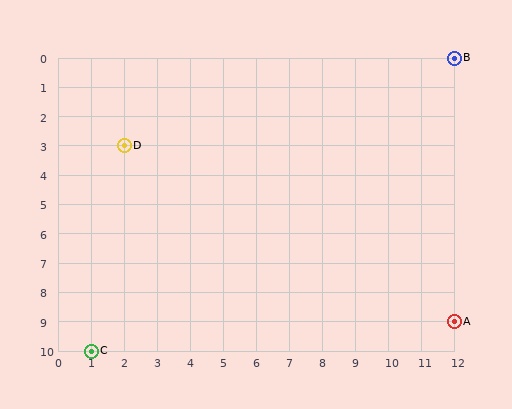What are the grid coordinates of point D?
Point D is at grid coordinates (2, 3).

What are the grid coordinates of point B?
Point B is at grid coordinates (12, 0).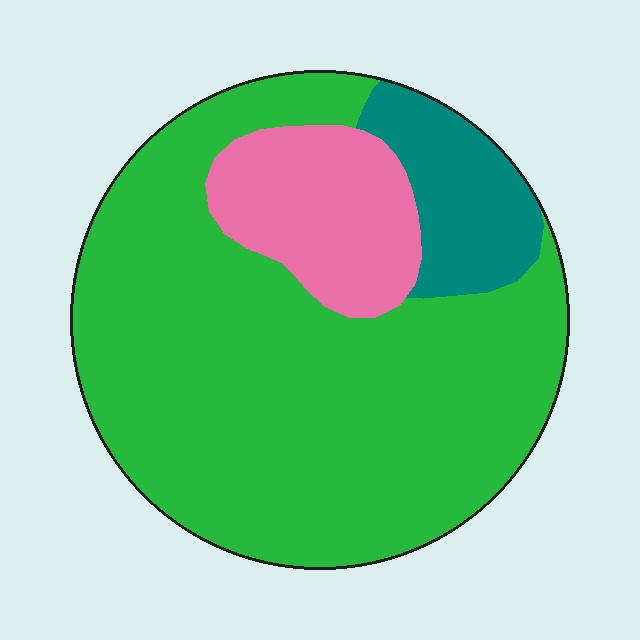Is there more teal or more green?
Green.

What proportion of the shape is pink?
Pink takes up about one sixth (1/6) of the shape.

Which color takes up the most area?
Green, at roughly 75%.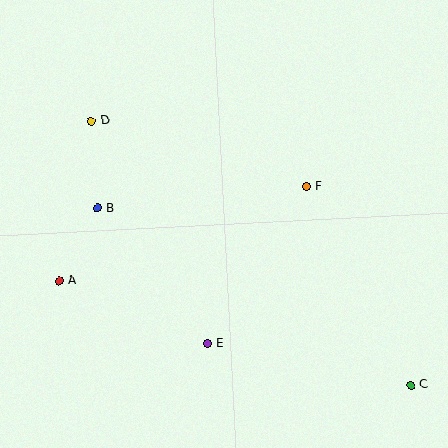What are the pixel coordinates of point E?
Point E is at (207, 344).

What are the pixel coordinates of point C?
Point C is at (411, 385).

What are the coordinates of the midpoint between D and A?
The midpoint between D and A is at (75, 201).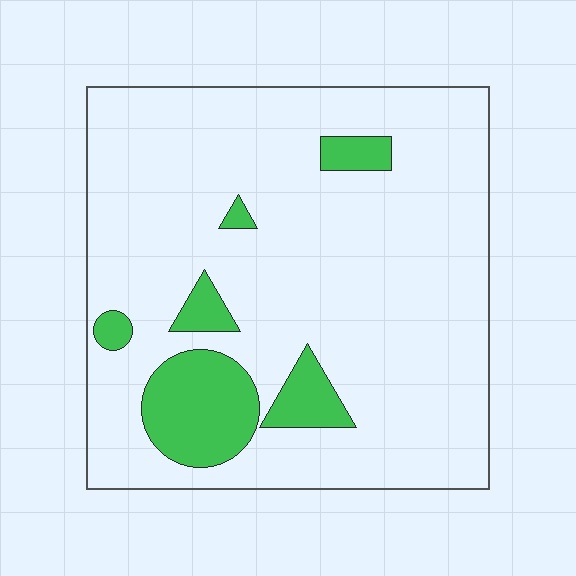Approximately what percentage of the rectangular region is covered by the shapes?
Approximately 15%.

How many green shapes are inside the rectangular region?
6.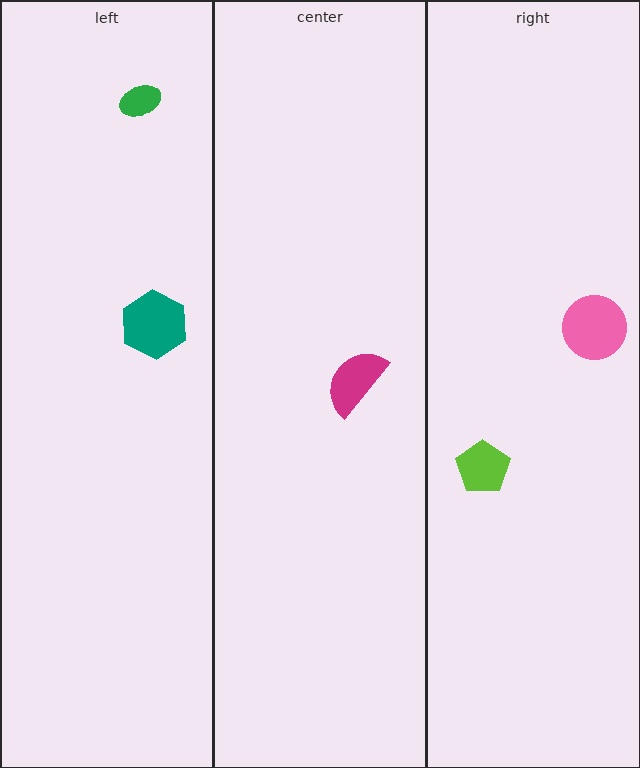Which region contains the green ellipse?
The left region.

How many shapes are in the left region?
2.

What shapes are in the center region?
The magenta semicircle.